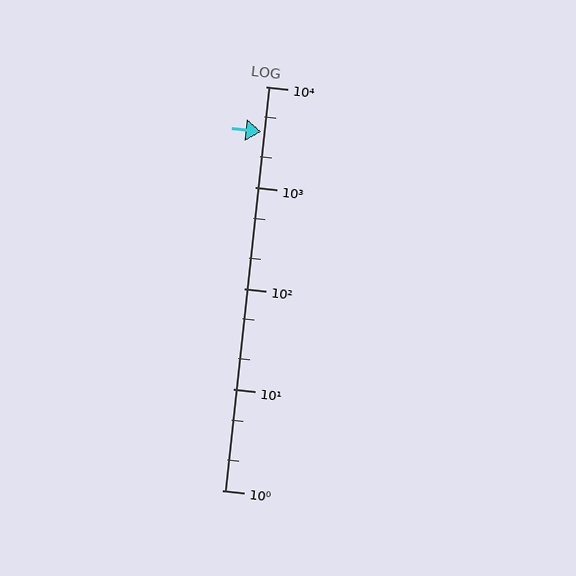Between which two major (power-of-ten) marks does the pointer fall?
The pointer is between 1000 and 10000.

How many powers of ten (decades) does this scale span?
The scale spans 4 decades, from 1 to 10000.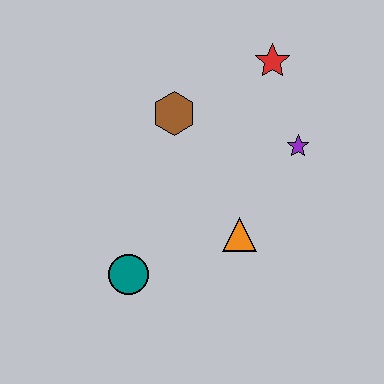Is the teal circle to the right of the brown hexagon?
No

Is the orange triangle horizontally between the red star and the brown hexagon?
Yes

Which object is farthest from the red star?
The teal circle is farthest from the red star.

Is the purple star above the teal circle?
Yes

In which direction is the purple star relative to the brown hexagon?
The purple star is to the right of the brown hexagon.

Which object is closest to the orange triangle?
The purple star is closest to the orange triangle.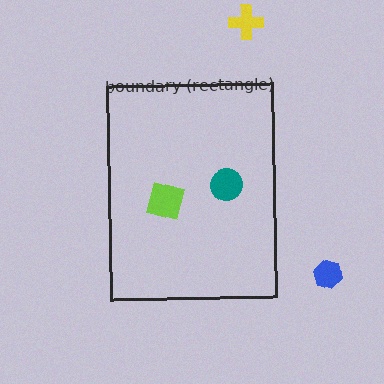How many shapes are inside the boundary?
2 inside, 2 outside.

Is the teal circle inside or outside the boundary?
Inside.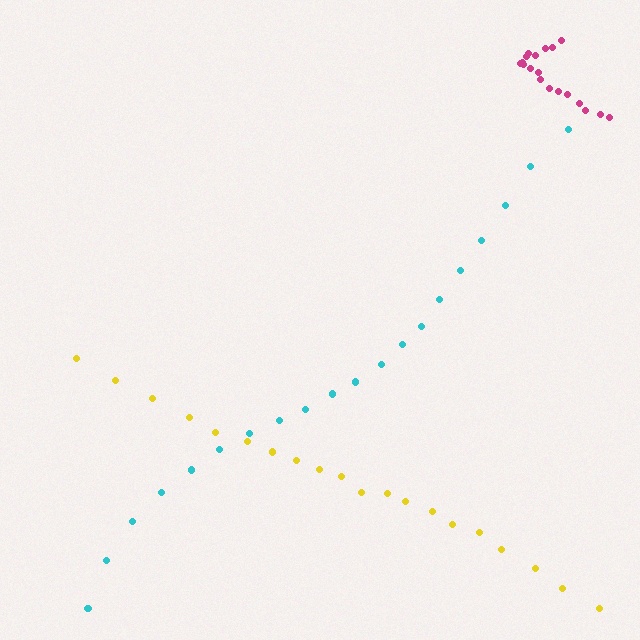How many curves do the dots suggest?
There are 3 distinct paths.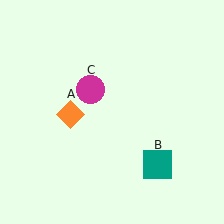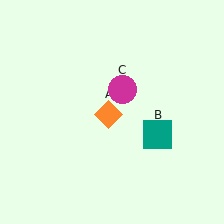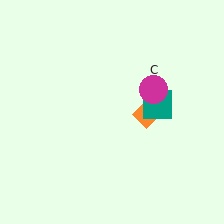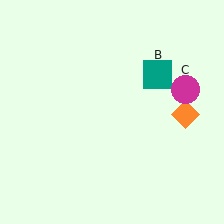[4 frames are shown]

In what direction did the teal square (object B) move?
The teal square (object B) moved up.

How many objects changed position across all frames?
3 objects changed position: orange diamond (object A), teal square (object B), magenta circle (object C).